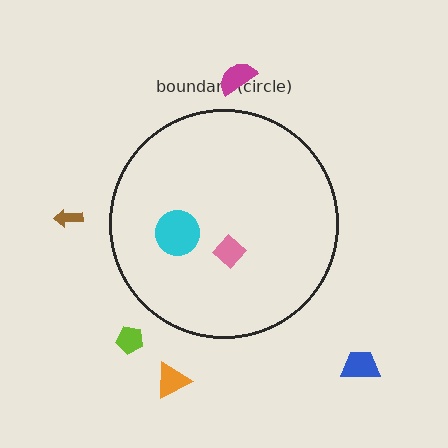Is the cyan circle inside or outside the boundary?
Inside.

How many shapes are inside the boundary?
2 inside, 5 outside.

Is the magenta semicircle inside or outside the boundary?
Outside.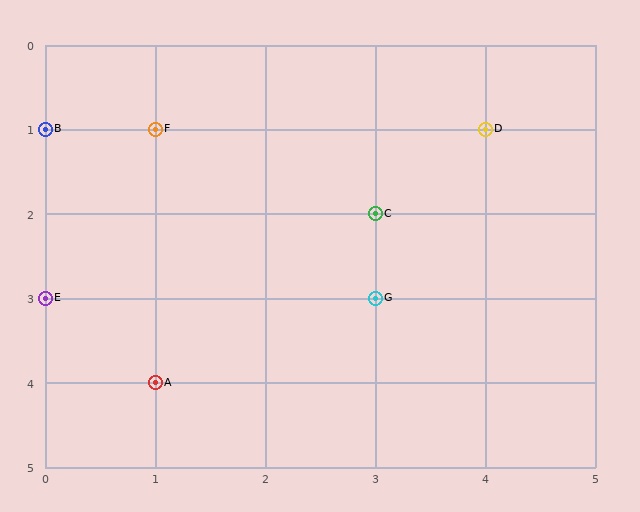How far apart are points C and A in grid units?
Points C and A are 2 columns and 2 rows apart (about 2.8 grid units diagonally).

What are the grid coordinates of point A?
Point A is at grid coordinates (1, 4).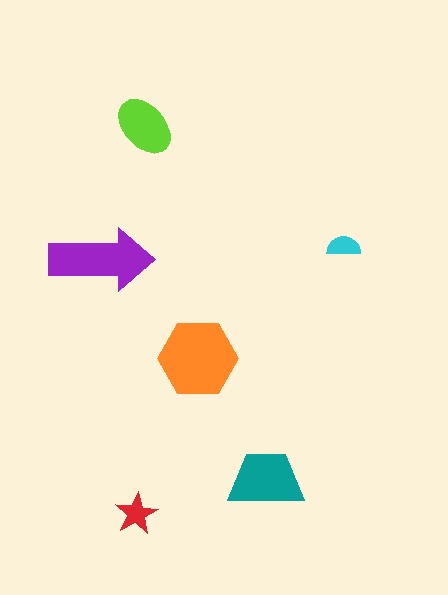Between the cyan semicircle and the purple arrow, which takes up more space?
The purple arrow.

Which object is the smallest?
The cyan semicircle.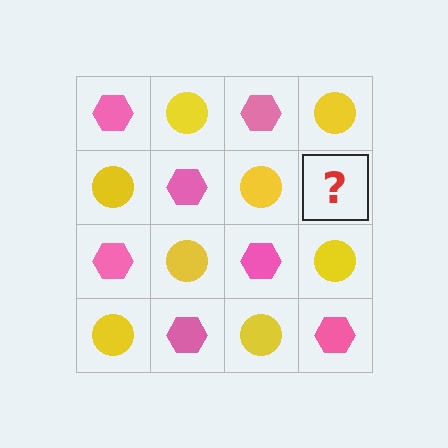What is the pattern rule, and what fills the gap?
The rule is that it alternates pink hexagon and yellow circle in a checkerboard pattern. The gap should be filled with a pink hexagon.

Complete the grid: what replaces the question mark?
The question mark should be replaced with a pink hexagon.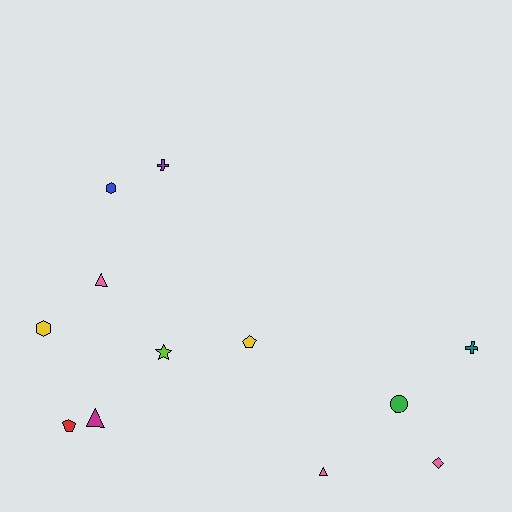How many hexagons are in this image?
There are 2 hexagons.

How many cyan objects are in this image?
There are no cyan objects.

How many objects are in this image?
There are 12 objects.